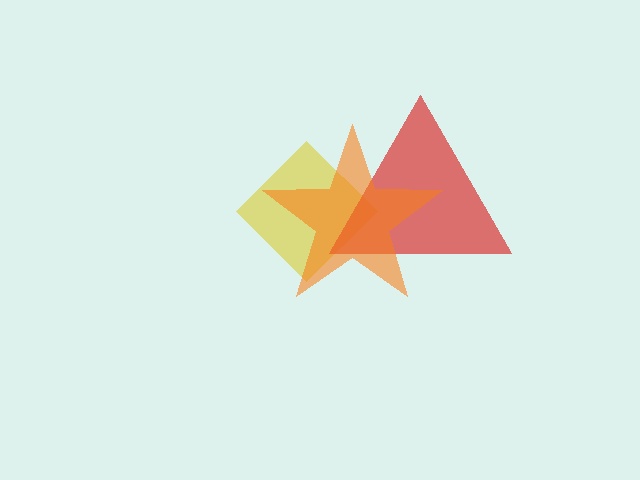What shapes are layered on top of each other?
The layered shapes are: a yellow diamond, a red triangle, an orange star.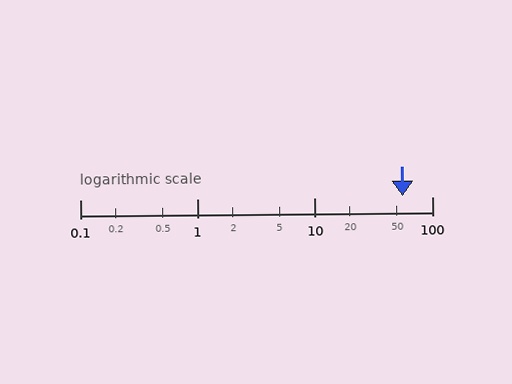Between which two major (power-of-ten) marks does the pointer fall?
The pointer is between 10 and 100.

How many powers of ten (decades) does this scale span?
The scale spans 3 decades, from 0.1 to 100.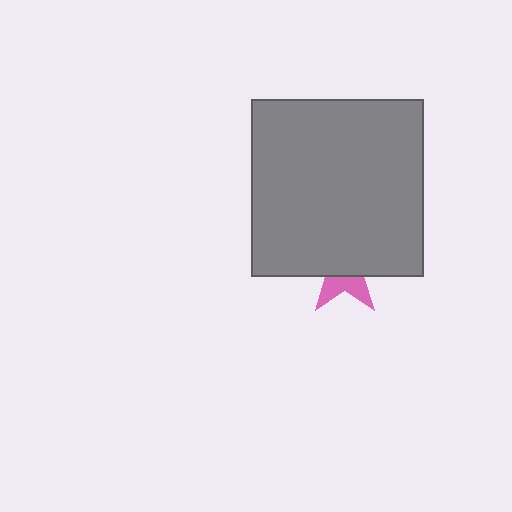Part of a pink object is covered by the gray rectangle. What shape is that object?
It is a star.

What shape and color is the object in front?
The object in front is a gray rectangle.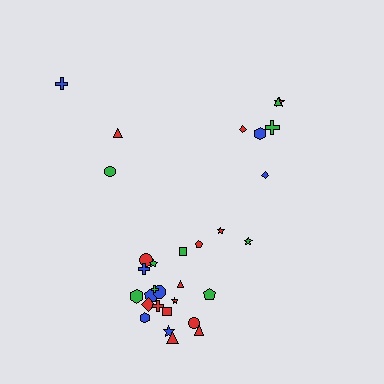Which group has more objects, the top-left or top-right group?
The top-right group.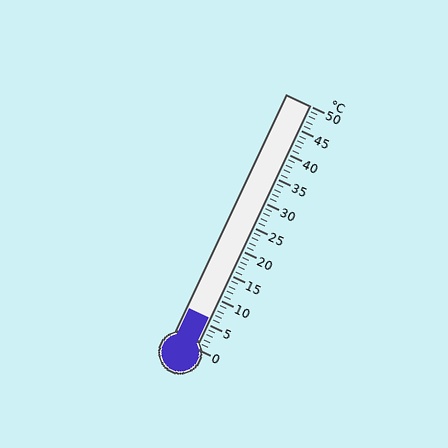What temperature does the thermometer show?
The thermometer shows approximately 6°C.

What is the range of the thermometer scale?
The thermometer scale ranges from 0°C to 50°C.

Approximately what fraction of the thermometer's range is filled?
The thermometer is filled to approximately 10% of its range.